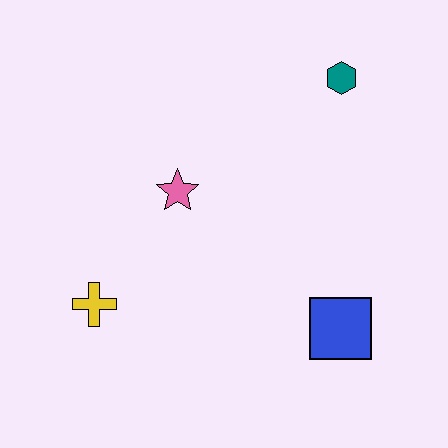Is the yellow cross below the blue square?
No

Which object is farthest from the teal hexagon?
The yellow cross is farthest from the teal hexagon.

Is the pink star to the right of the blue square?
No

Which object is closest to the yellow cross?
The pink star is closest to the yellow cross.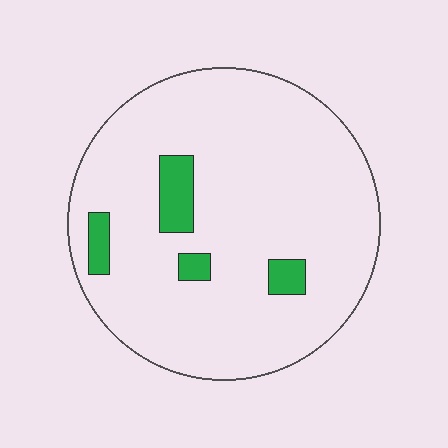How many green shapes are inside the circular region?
4.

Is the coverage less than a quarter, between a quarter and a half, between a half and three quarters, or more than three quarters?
Less than a quarter.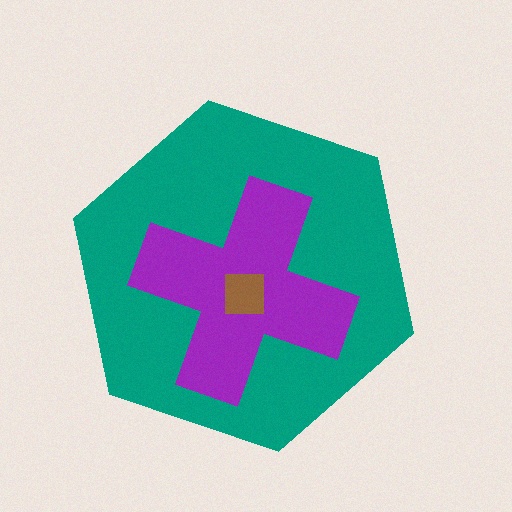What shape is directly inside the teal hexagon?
The purple cross.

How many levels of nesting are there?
3.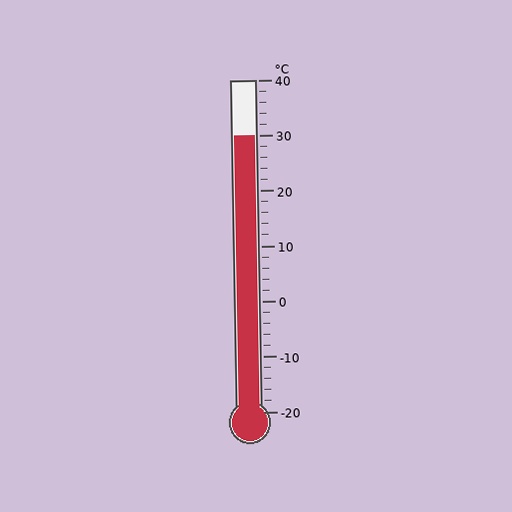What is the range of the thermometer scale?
The thermometer scale ranges from -20°C to 40°C.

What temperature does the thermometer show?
The thermometer shows approximately 30°C.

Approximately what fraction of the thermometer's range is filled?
The thermometer is filled to approximately 85% of its range.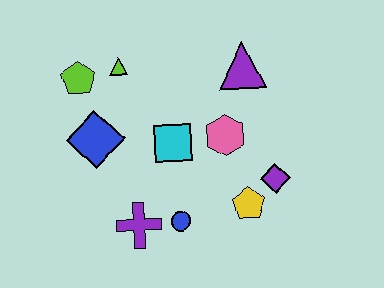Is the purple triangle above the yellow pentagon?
Yes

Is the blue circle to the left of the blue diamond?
No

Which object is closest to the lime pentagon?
The lime triangle is closest to the lime pentagon.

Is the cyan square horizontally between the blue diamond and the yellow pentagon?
Yes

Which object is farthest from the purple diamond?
The lime pentagon is farthest from the purple diamond.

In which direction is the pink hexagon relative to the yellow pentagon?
The pink hexagon is above the yellow pentagon.